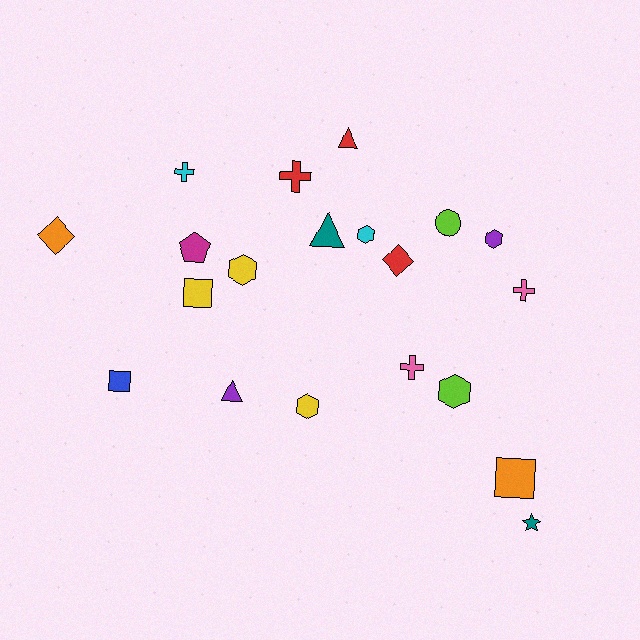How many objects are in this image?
There are 20 objects.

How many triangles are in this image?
There are 3 triangles.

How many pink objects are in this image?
There are 2 pink objects.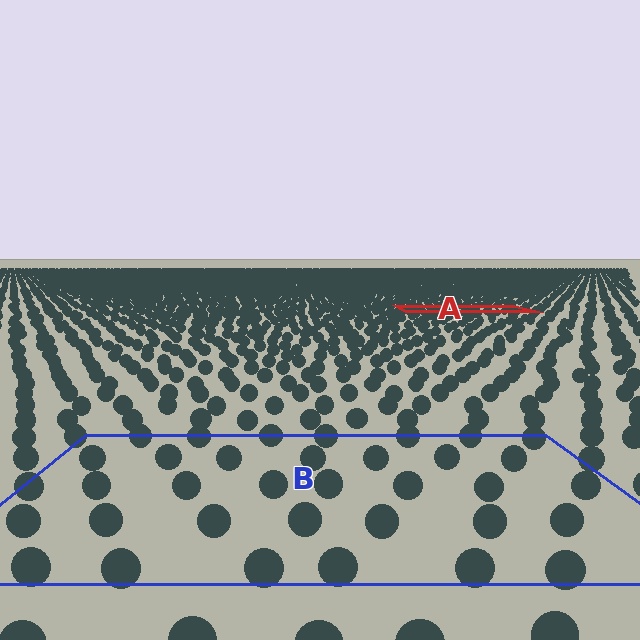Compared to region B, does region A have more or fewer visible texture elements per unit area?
Region A has more texture elements per unit area — they are packed more densely because it is farther away.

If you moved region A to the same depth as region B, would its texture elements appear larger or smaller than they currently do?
They would appear larger. At a closer depth, the same texture elements are projected at a bigger on-screen size.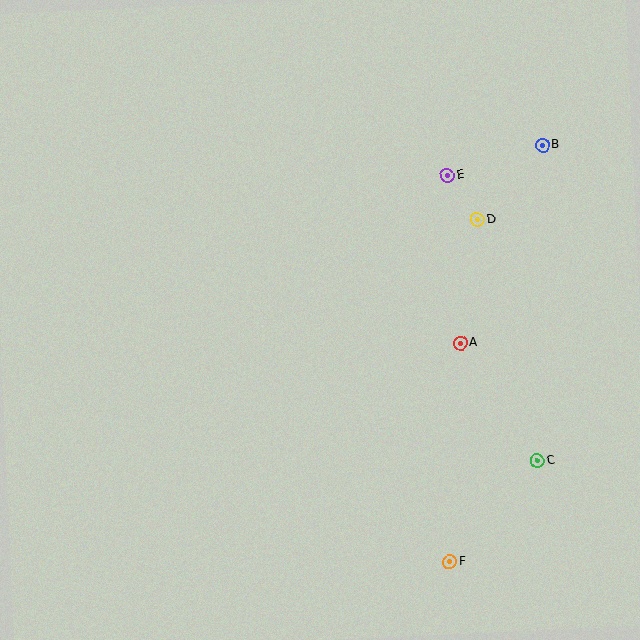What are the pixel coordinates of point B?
Point B is at (542, 145).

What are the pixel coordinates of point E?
Point E is at (447, 175).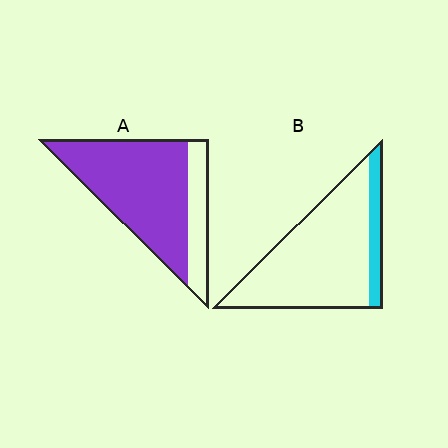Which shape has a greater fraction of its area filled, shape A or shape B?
Shape A.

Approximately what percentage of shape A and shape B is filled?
A is approximately 75% and B is approximately 15%.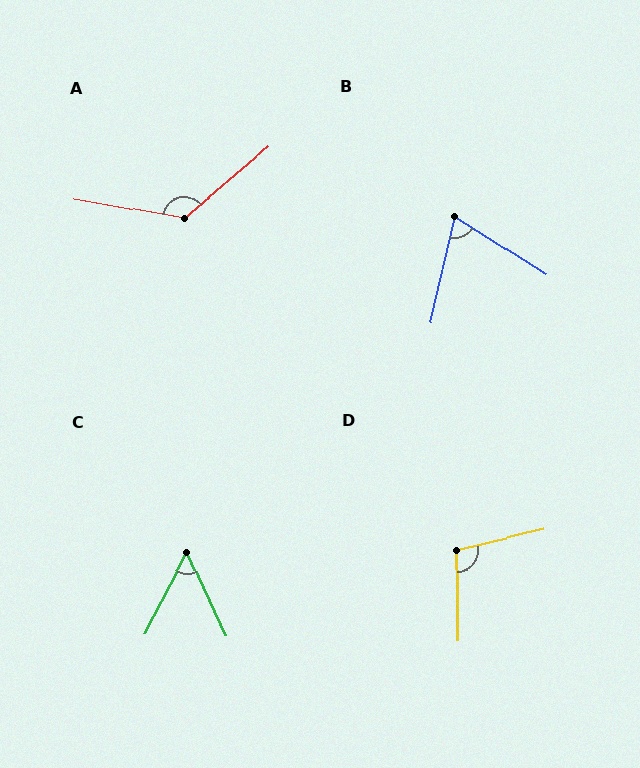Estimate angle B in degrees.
Approximately 70 degrees.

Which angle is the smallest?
C, at approximately 52 degrees.